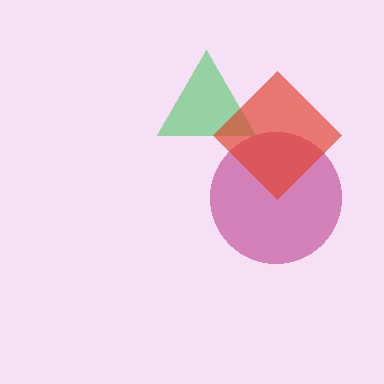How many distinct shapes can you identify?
There are 3 distinct shapes: a magenta circle, a green triangle, a red diamond.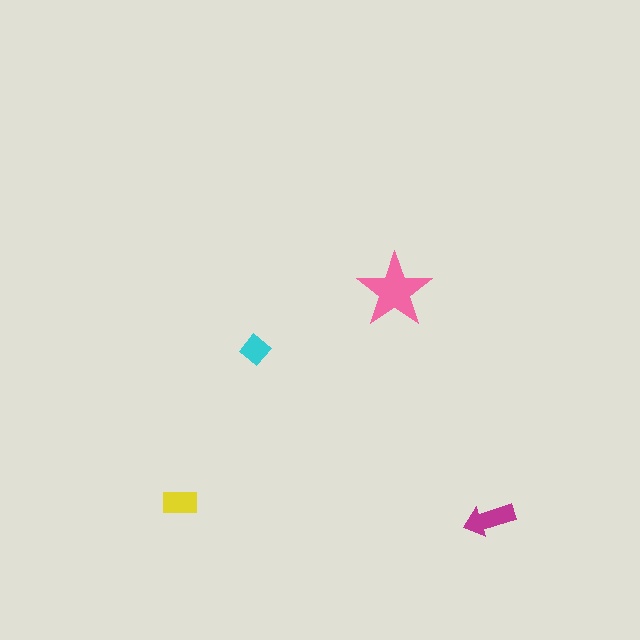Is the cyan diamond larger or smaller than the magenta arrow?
Smaller.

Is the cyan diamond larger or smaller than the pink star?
Smaller.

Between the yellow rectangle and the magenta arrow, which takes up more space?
The magenta arrow.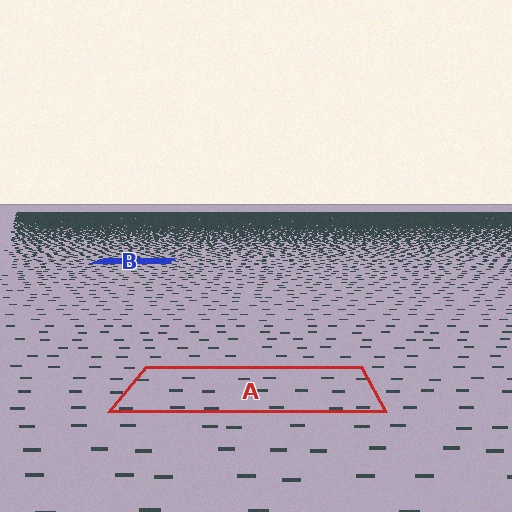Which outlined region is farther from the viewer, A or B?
Region B is farther from the viewer — the texture elements inside it appear smaller and more densely packed.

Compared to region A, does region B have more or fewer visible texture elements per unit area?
Region B has more texture elements per unit area — they are packed more densely because it is farther away.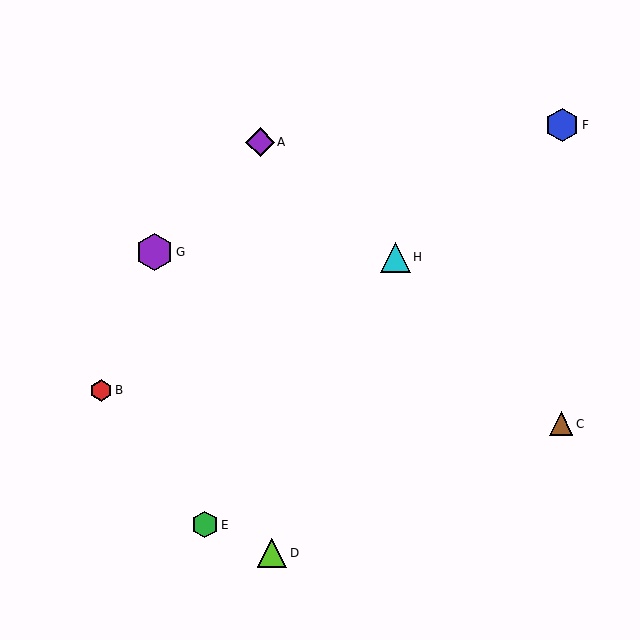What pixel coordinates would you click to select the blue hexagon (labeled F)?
Click at (562, 125) to select the blue hexagon F.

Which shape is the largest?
The purple hexagon (labeled G) is the largest.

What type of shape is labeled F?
Shape F is a blue hexagon.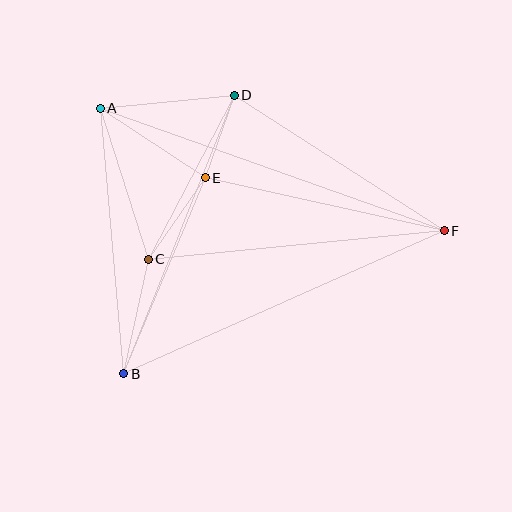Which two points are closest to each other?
Points D and E are closest to each other.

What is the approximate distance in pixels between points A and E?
The distance between A and E is approximately 126 pixels.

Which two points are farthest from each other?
Points A and F are farthest from each other.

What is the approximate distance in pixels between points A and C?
The distance between A and C is approximately 158 pixels.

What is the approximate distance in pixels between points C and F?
The distance between C and F is approximately 297 pixels.